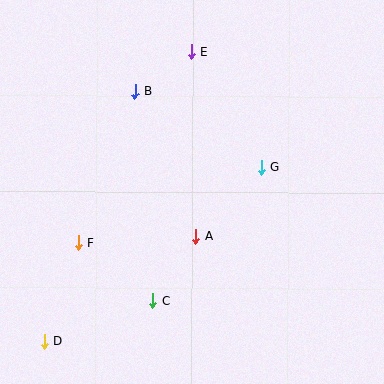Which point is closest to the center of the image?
Point A at (196, 236) is closest to the center.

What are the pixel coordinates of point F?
Point F is at (78, 243).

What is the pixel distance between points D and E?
The distance between D and E is 325 pixels.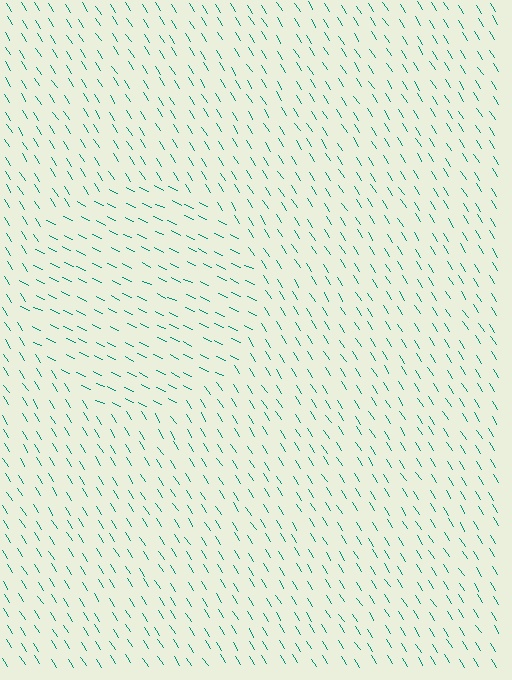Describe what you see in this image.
The image is filled with small teal line segments. A circle region in the image has lines oriented differently from the surrounding lines, creating a visible texture boundary.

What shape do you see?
I see a circle.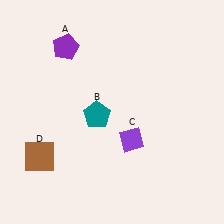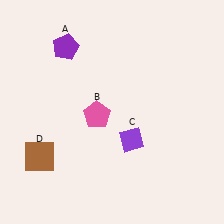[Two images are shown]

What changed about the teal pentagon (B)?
In Image 1, B is teal. In Image 2, it changed to pink.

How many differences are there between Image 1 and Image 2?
There is 1 difference between the two images.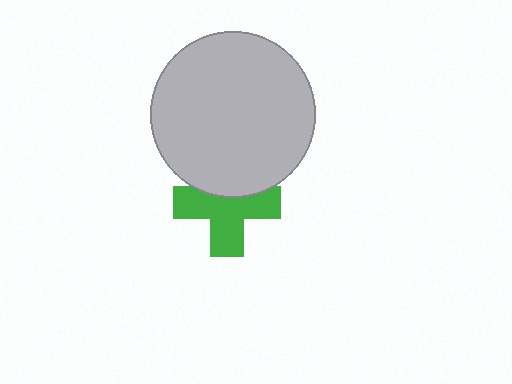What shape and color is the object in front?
The object in front is a light gray circle.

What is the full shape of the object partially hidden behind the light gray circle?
The partially hidden object is a green cross.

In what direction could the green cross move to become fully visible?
The green cross could move down. That would shift it out from behind the light gray circle entirely.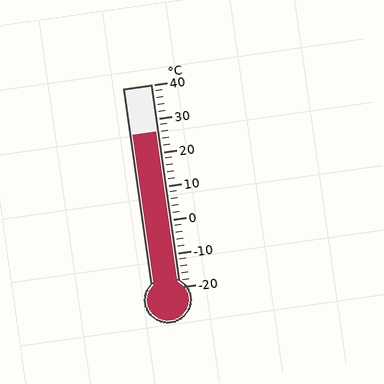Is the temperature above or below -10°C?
The temperature is above -10°C.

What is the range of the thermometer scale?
The thermometer scale ranges from -20°C to 40°C.